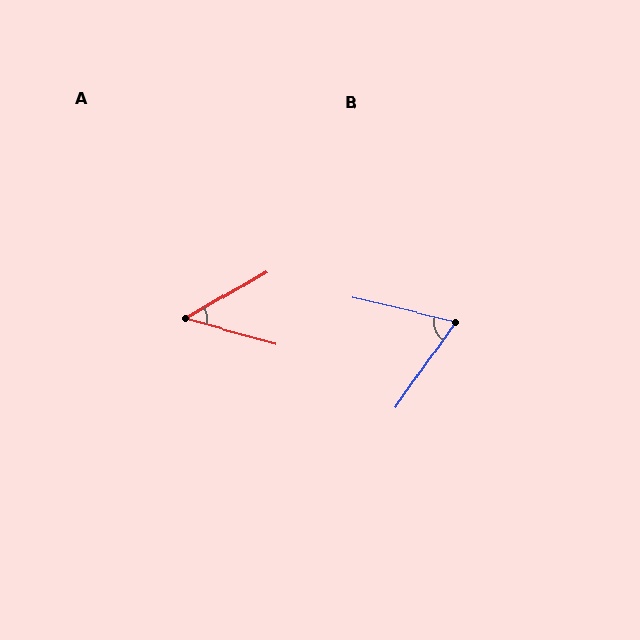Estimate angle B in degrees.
Approximately 68 degrees.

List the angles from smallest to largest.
A (46°), B (68°).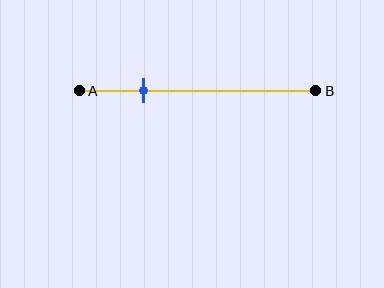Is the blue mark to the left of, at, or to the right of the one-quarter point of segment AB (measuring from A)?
The blue mark is approximately at the one-quarter point of segment AB.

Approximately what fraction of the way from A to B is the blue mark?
The blue mark is approximately 25% of the way from A to B.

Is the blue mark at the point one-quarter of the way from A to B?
Yes, the mark is approximately at the one-quarter point.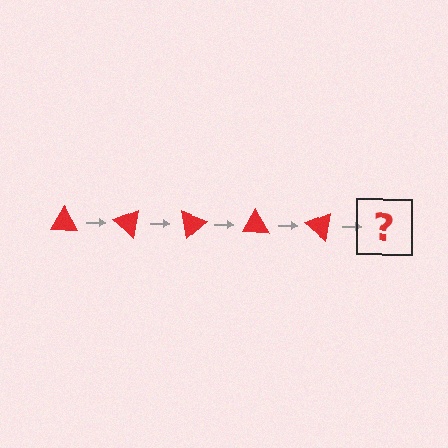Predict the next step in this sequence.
The next step is a red triangle rotated 200 degrees.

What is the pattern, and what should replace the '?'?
The pattern is that the triangle rotates 40 degrees each step. The '?' should be a red triangle rotated 200 degrees.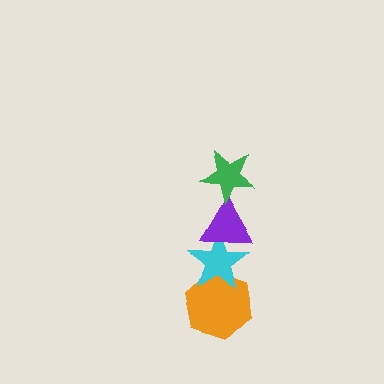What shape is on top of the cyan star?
The purple triangle is on top of the cyan star.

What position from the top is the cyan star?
The cyan star is 3rd from the top.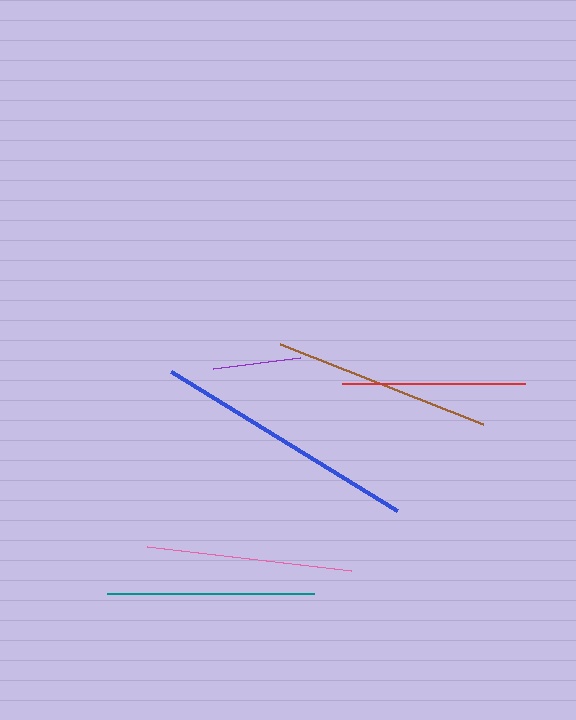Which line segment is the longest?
The blue line is the longest at approximately 266 pixels.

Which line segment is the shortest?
The purple line is the shortest at approximately 88 pixels.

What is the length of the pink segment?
The pink segment is approximately 206 pixels long.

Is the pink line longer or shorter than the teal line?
The teal line is longer than the pink line.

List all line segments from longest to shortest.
From longest to shortest: blue, brown, teal, pink, red, purple.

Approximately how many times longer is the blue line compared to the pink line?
The blue line is approximately 1.3 times the length of the pink line.